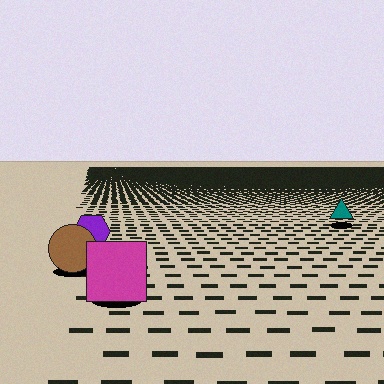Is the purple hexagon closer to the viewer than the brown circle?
No. The brown circle is closer — you can tell from the texture gradient: the ground texture is coarser near it.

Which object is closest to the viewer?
The magenta square is closest. The texture marks near it are larger and more spread out.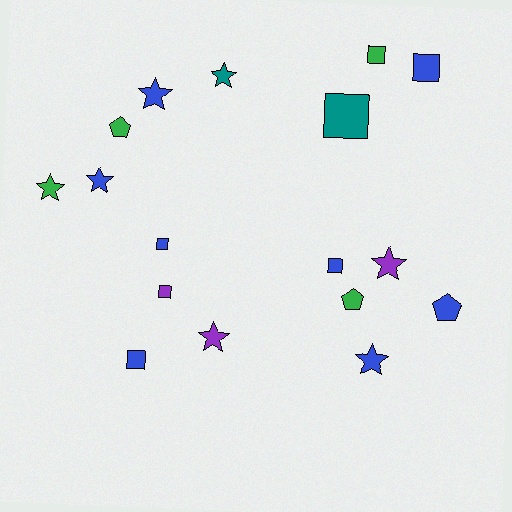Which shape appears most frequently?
Square, with 7 objects.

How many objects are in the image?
There are 17 objects.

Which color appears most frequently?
Blue, with 8 objects.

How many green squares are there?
There is 1 green square.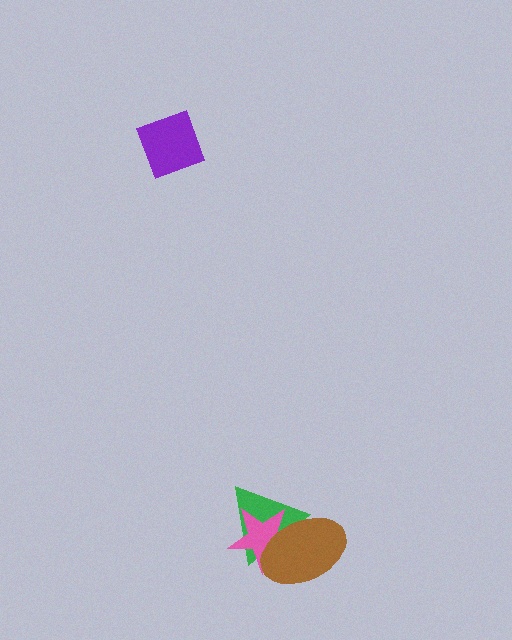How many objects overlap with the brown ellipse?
2 objects overlap with the brown ellipse.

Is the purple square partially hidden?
No, no other shape covers it.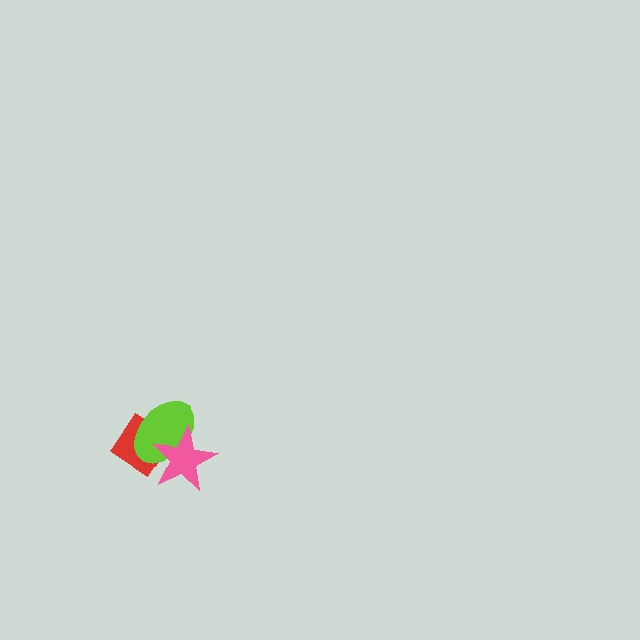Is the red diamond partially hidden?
Yes, it is partially covered by another shape.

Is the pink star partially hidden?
No, no other shape covers it.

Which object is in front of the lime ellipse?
The pink star is in front of the lime ellipse.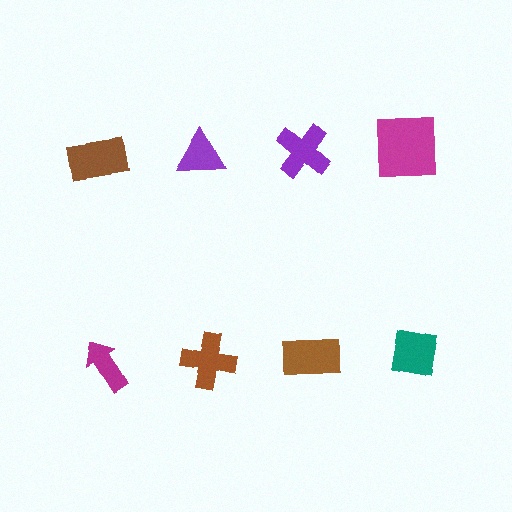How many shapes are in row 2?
4 shapes.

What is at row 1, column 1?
A brown rectangle.